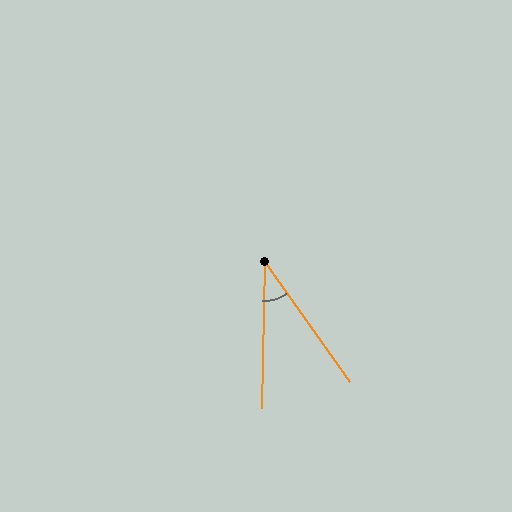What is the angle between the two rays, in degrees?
Approximately 37 degrees.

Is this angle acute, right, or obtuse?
It is acute.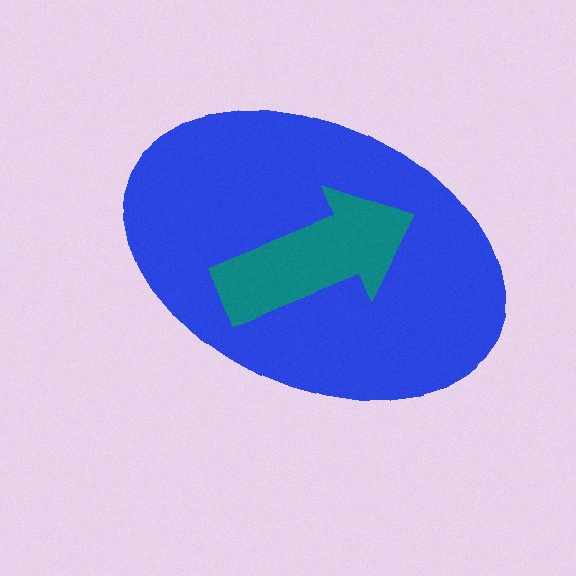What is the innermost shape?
The teal arrow.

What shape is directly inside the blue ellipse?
The teal arrow.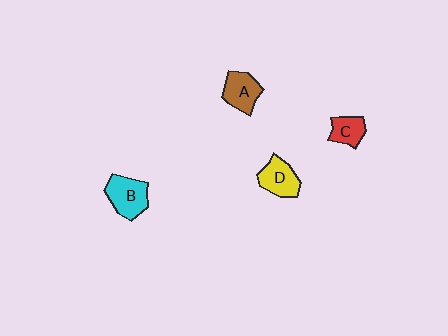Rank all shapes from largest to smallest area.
From largest to smallest: B (cyan), D (yellow), A (brown), C (red).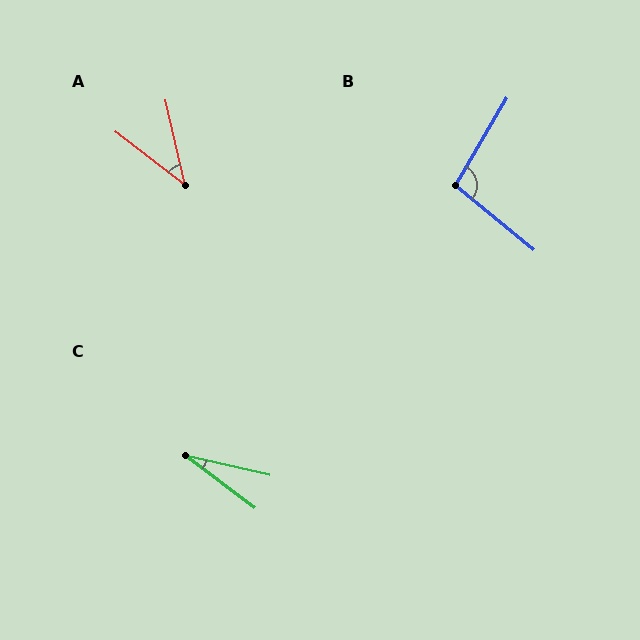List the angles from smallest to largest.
C (24°), A (39°), B (99°).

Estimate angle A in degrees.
Approximately 39 degrees.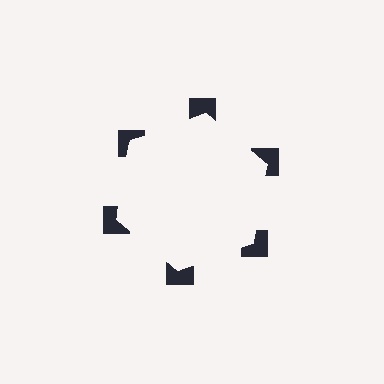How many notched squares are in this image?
There are 6 — one at each vertex of the illusory hexagon.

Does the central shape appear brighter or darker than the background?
It typically appears slightly brighter than the background, even though no actual brightness change is drawn.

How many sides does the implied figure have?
6 sides.